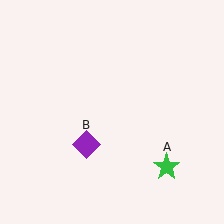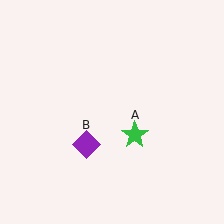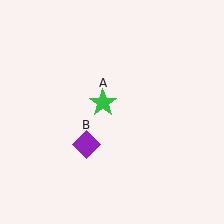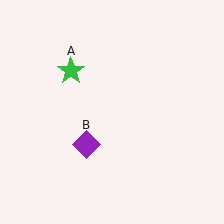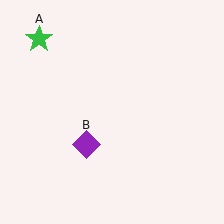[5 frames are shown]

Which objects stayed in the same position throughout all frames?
Purple diamond (object B) remained stationary.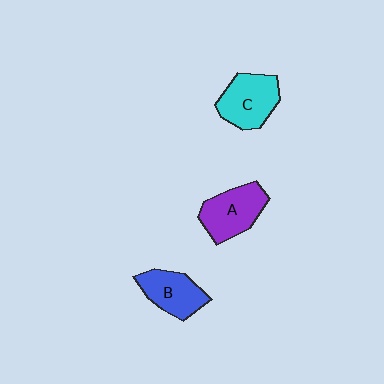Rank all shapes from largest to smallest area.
From largest to smallest: C (cyan), A (purple), B (blue).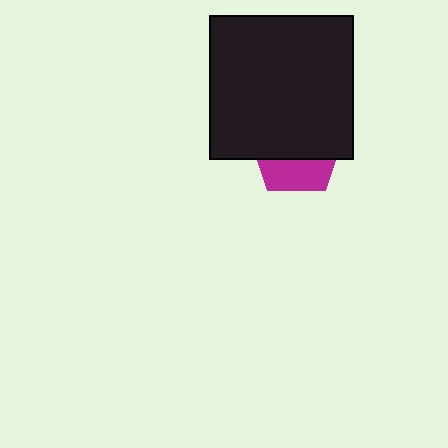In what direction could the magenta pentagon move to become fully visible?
The magenta pentagon could move down. That would shift it out from behind the black square entirely.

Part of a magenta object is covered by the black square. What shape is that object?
It is a pentagon.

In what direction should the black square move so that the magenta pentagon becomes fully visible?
The black square should move up. That is the shortest direction to clear the overlap and leave the magenta pentagon fully visible.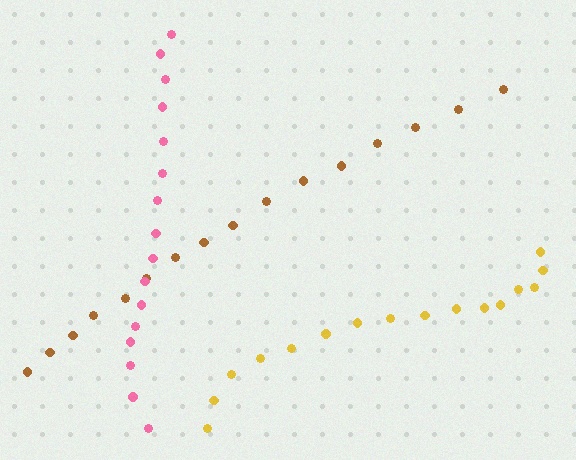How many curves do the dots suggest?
There are 3 distinct paths.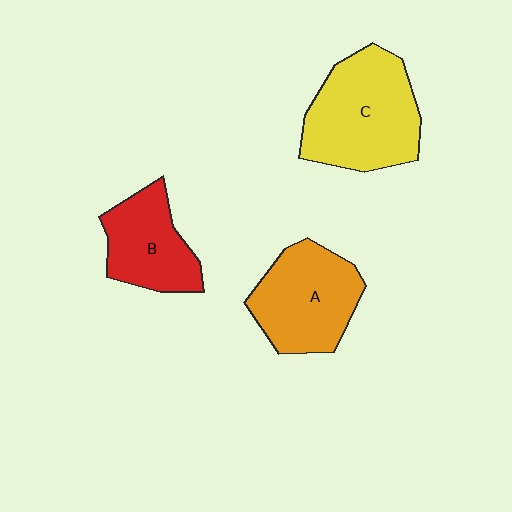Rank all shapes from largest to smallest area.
From largest to smallest: C (yellow), A (orange), B (red).